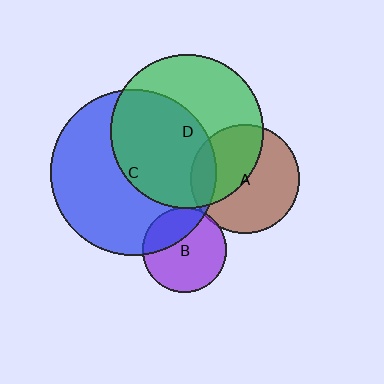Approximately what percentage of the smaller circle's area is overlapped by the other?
Approximately 15%.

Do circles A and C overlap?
Yes.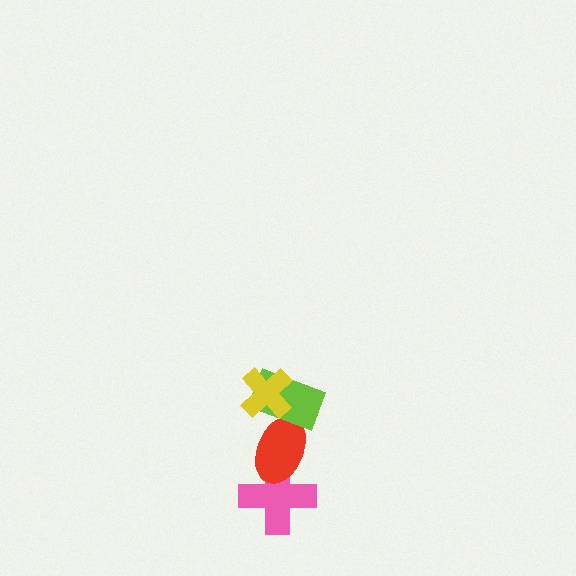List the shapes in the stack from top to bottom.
From top to bottom: the yellow cross, the lime rectangle, the red ellipse, the pink cross.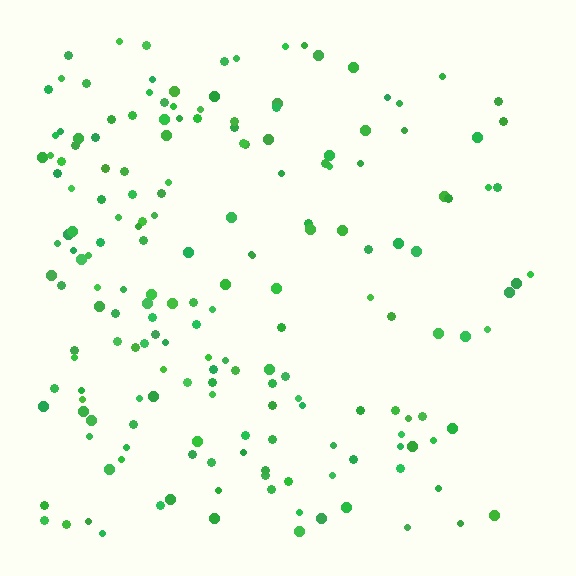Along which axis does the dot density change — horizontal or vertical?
Horizontal.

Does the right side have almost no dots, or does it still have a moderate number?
Still a moderate number, just noticeably fewer than the left.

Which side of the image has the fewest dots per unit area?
The right.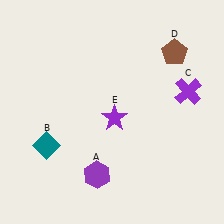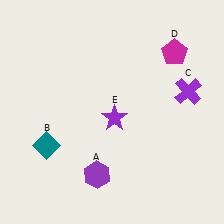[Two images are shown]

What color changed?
The pentagon (D) changed from brown in Image 1 to magenta in Image 2.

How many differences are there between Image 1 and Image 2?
There is 1 difference between the two images.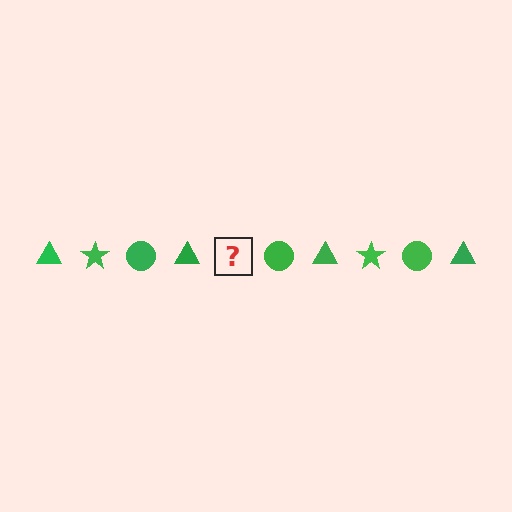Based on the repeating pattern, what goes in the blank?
The blank should be a green star.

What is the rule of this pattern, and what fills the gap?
The rule is that the pattern cycles through triangle, star, circle shapes in green. The gap should be filled with a green star.